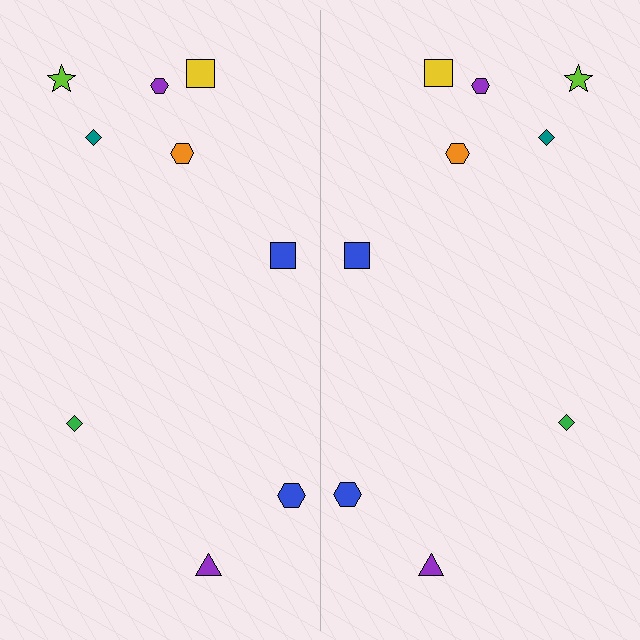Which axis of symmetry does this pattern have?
The pattern has a vertical axis of symmetry running through the center of the image.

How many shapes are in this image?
There are 18 shapes in this image.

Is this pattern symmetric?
Yes, this pattern has bilateral (reflection) symmetry.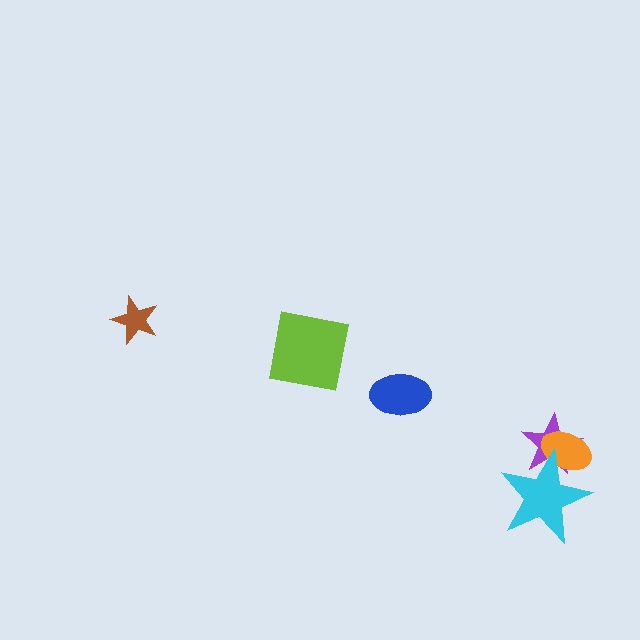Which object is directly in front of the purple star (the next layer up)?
The orange ellipse is directly in front of the purple star.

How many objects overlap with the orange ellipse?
2 objects overlap with the orange ellipse.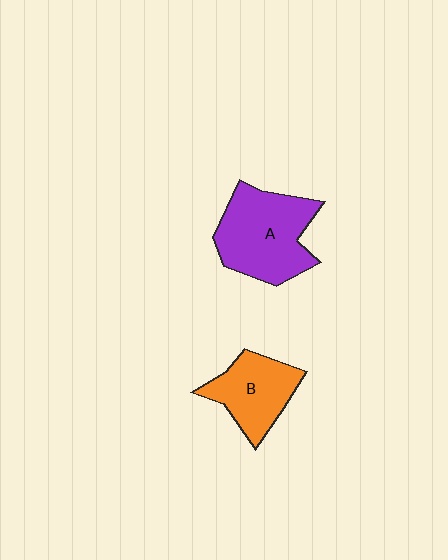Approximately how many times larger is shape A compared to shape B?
Approximately 1.4 times.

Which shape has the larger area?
Shape A (purple).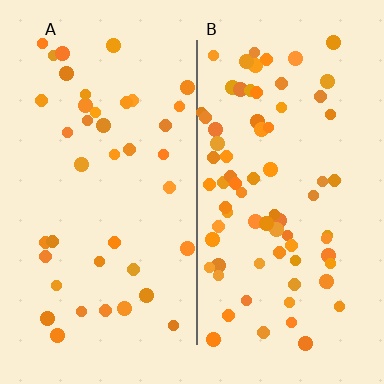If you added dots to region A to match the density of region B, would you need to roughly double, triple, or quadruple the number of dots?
Approximately double.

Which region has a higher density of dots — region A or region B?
B (the right).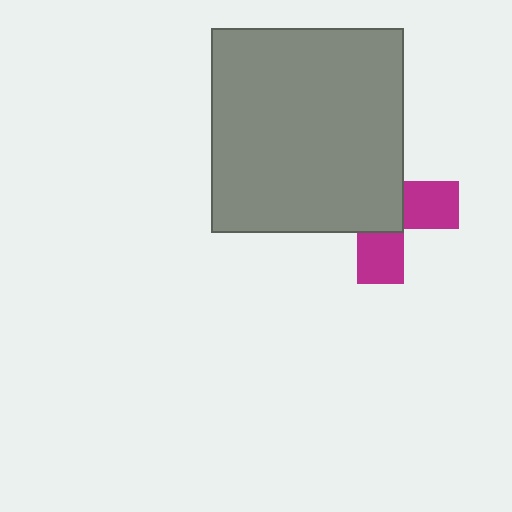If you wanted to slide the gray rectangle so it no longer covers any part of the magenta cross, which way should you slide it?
Slide it toward the upper-left — that is the most direct way to separate the two shapes.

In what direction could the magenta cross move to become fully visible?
The magenta cross could move toward the lower-right. That would shift it out from behind the gray rectangle entirely.